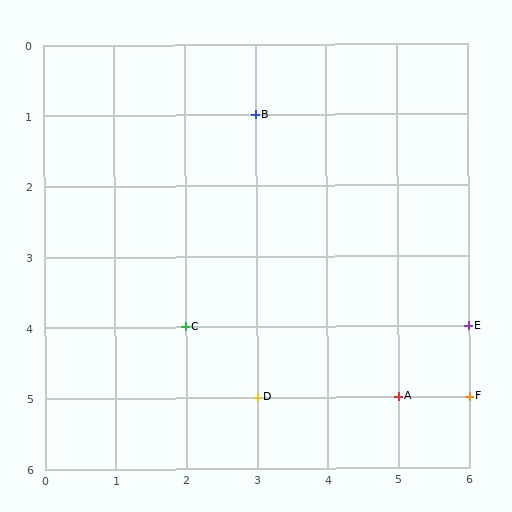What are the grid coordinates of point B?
Point B is at grid coordinates (3, 1).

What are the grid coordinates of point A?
Point A is at grid coordinates (5, 5).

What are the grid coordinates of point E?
Point E is at grid coordinates (6, 4).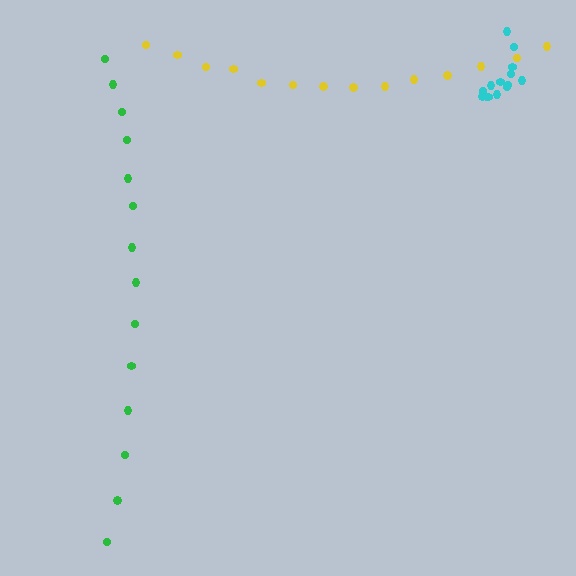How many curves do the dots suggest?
There are 3 distinct paths.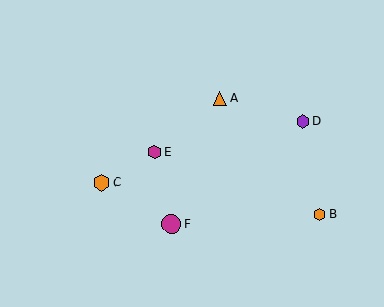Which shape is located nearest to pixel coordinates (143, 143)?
The magenta hexagon (labeled E) at (154, 152) is nearest to that location.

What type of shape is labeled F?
Shape F is a magenta circle.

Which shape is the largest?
The magenta circle (labeled F) is the largest.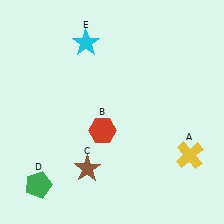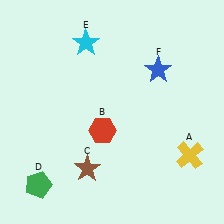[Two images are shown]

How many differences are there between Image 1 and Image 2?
There is 1 difference between the two images.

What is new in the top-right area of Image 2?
A blue star (F) was added in the top-right area of Image 2.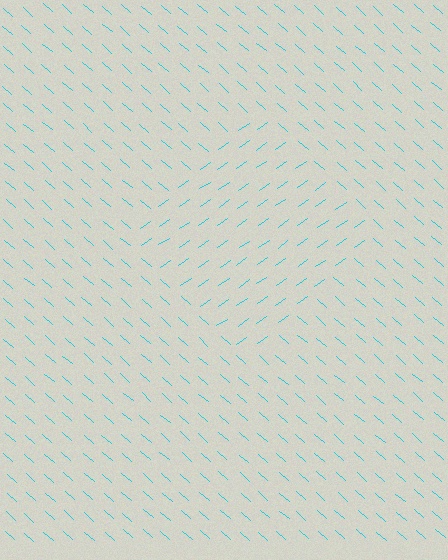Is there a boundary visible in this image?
Yes, there is a texture boundary formed by a change in line orientation.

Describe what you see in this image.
The image is filled with small cyan line segments. A diamond region in the image has lines oriented differently from the surrounding lines, creating a visible texture boundary.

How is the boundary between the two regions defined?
The boundary is defined purely by a change in line orientation (approximately 75 degrees difference). All lines are the same color and thickness.